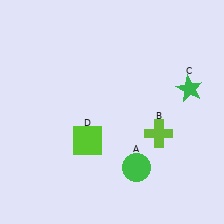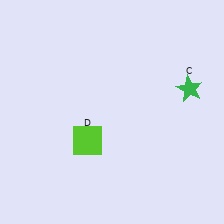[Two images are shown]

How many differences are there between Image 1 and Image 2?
There are 2 differences between the two images.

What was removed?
The green circle (A), the lime cross (B) were removed in Image 2.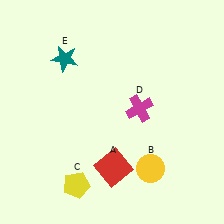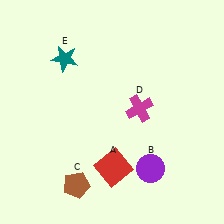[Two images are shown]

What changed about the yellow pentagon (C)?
In Image 1, C is yellow. In Image 2, it changed to brown.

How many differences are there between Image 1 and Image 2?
There are 2 differences between the two images.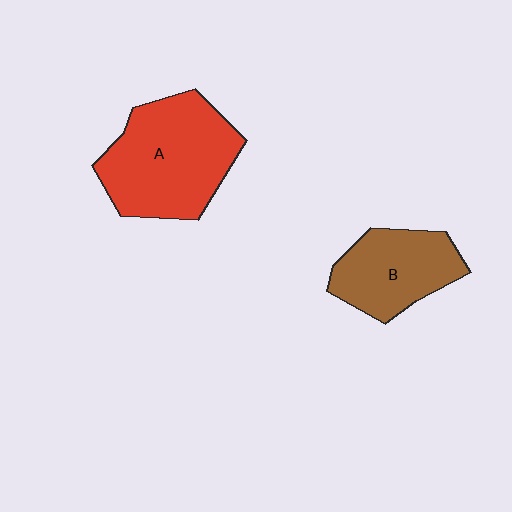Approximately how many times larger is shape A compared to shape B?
Approximately 1.5 times.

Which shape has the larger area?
Shape A (red).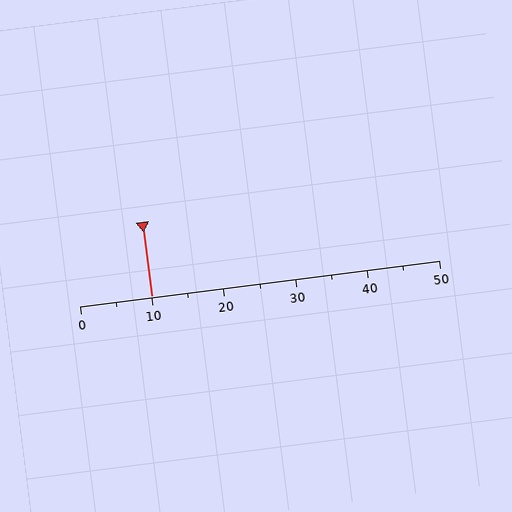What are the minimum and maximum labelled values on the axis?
The axis runs from 0 to 50.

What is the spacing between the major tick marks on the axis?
The major ticks are spaced 10 apart.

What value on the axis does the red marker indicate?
The marker indicates approximately 10.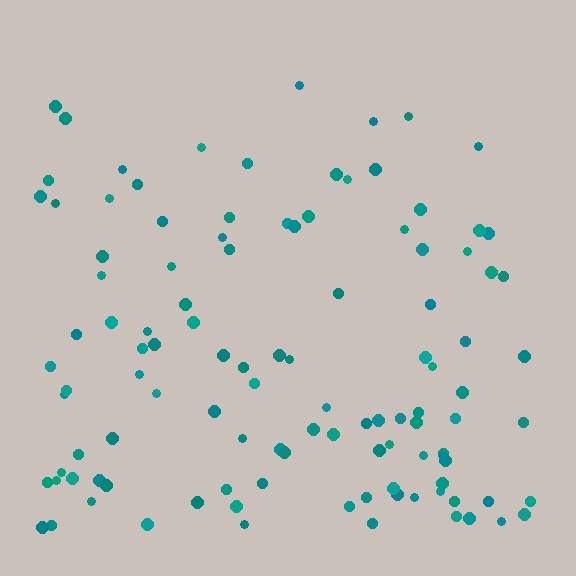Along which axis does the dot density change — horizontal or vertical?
Vertical.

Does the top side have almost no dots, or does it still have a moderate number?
Still a moderate number, just noticeably fewer than the bottom.